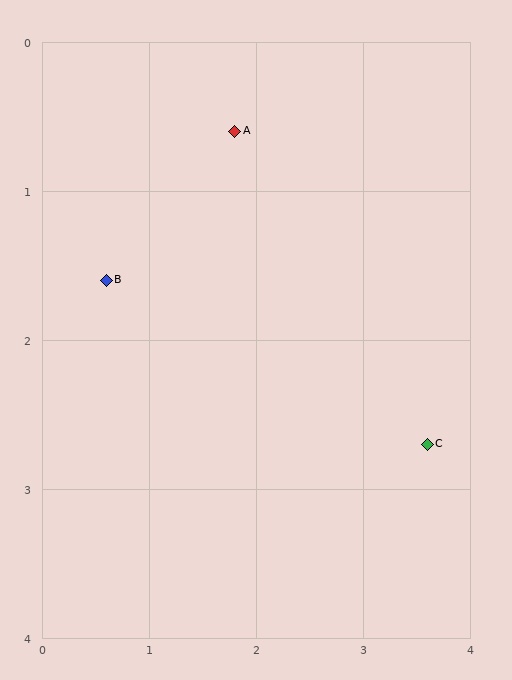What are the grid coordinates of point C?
Point C is at approximately (3.6, 2.7).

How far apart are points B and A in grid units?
Points B and A are about 1.6 grid units apart.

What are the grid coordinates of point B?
Point B is at approximately (0.6, 1.6).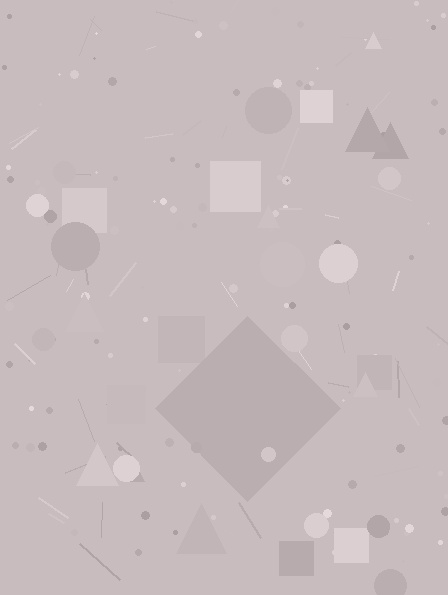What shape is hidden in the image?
A diamond is hidden in the image.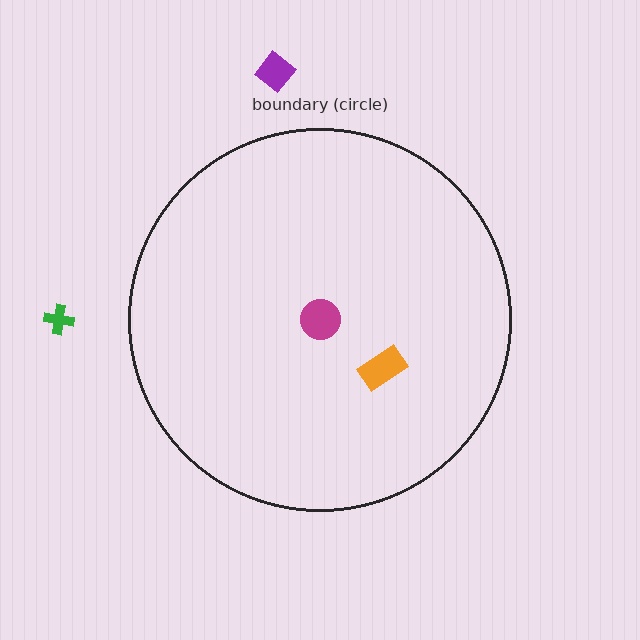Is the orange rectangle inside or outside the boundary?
Inside.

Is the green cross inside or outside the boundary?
Outside.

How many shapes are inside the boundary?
2 inside, 2 outside.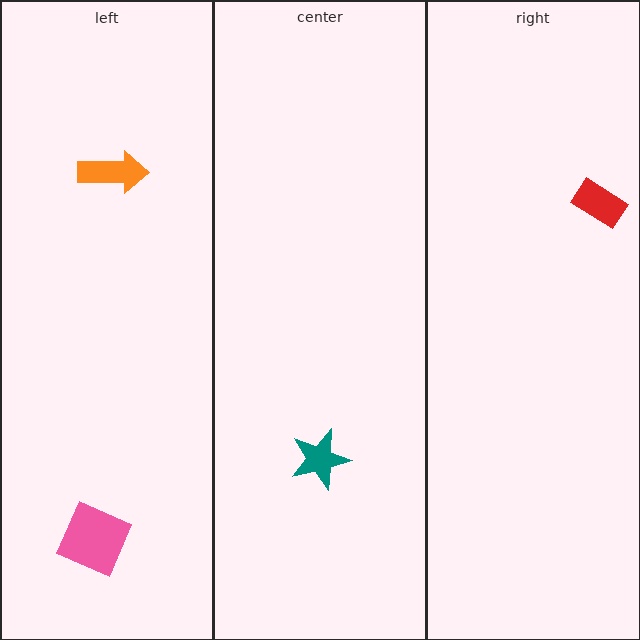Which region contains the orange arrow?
The left region.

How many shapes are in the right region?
1.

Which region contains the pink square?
The left region.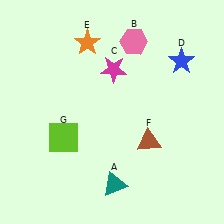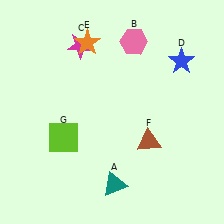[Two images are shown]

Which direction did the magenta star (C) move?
The magenta star (C) moved left.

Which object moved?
The magenta star (C) moved left.